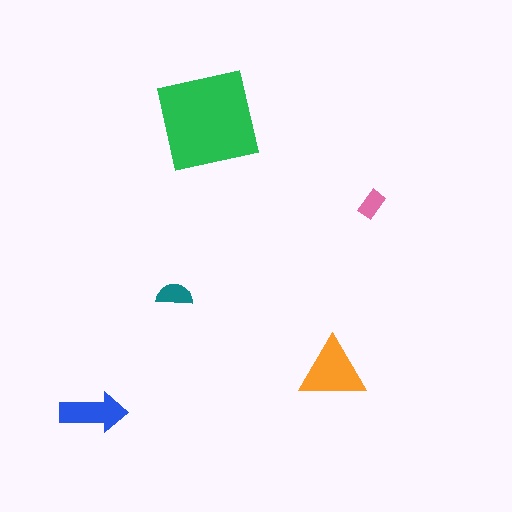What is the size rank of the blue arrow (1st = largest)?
3rd.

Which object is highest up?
The green square is topmost.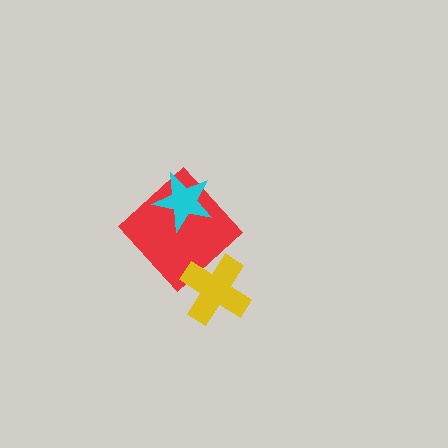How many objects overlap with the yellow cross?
1 object overlaps with the yellow cross.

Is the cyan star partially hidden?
No, no other shape covers it.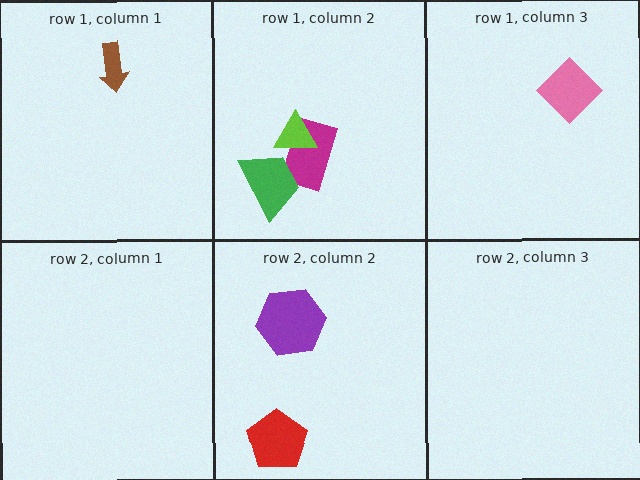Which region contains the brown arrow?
The row 1, column 1 region.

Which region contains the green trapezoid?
The row 1, column 2 region.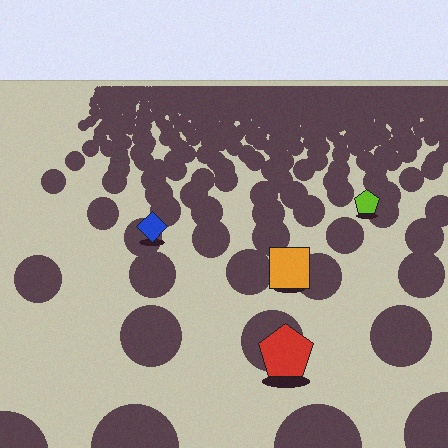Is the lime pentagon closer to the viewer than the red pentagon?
No. The red pentagon is closer — you can tell from the texture gradient: the ground texture is coarser near it.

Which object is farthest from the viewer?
The lime pentagon is farthest from the viewer. It appears smaller and the ground texture around it is denser.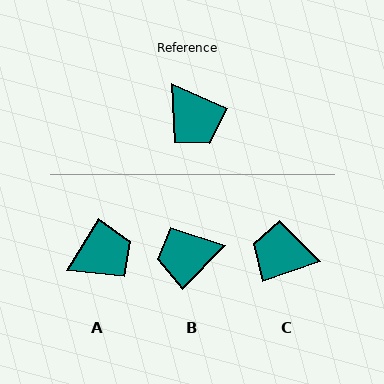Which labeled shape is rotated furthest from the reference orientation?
C, about 138 degrees away.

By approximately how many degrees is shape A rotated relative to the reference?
Approximately 82 degrees counter-clockwise.